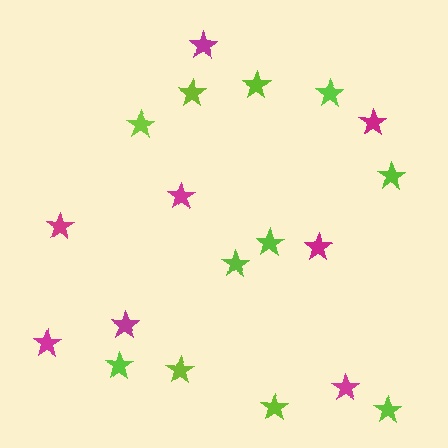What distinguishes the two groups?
There are 2 groups: one group of magenta stars (8) and one group of lime stars (11).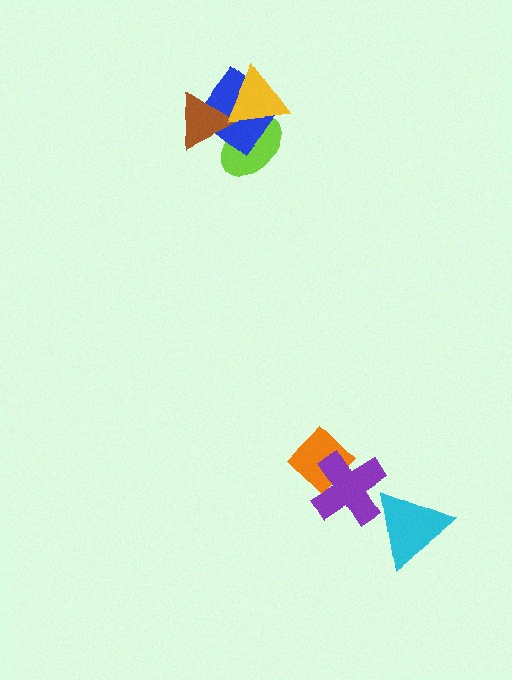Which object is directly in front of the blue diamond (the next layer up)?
The brown triangle is directly in front of the blue diamond.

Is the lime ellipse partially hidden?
Yes, it is partially covered by another shape.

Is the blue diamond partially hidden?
Yes, it is partially covered by another shape.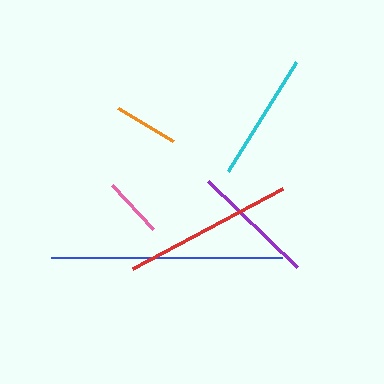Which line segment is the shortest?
The pink line is the shortest at approximately 60 pixels.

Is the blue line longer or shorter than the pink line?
The blue line is longer than the pink line.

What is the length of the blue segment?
The blue segment is approximately 231 pixels long.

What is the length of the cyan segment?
The cyan segment is approximately 129 pixels long.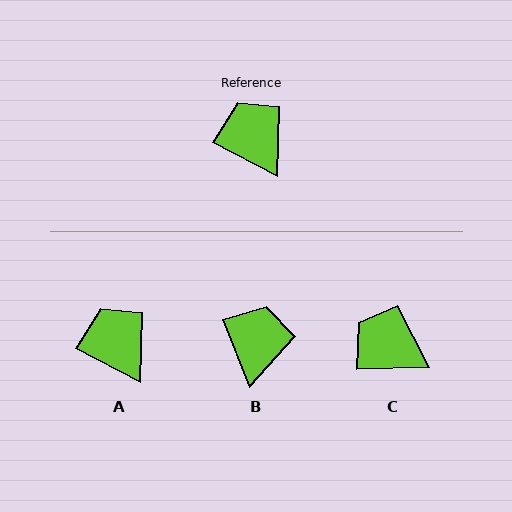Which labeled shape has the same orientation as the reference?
A.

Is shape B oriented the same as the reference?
No, it is off by about 41 degrees.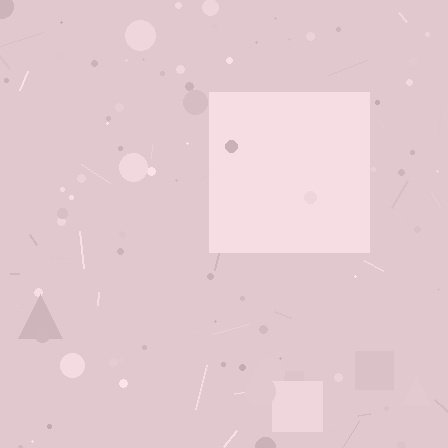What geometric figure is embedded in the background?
A square is embedded in the background.